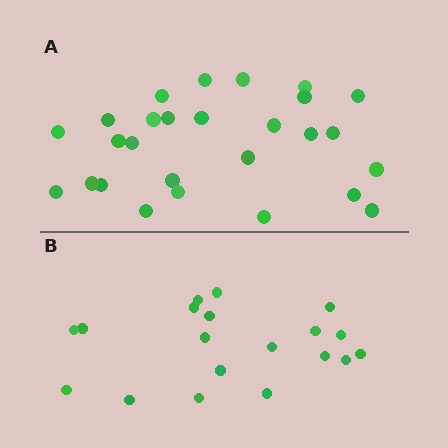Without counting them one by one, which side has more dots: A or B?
Region A (the top region) has more dots.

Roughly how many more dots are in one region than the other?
Region A has roughly 8 or so more dots than region B.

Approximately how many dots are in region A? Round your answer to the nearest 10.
About 30 dots. (The exact count is 27, which rounds to 30.)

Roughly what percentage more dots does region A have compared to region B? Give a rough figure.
About 40% more.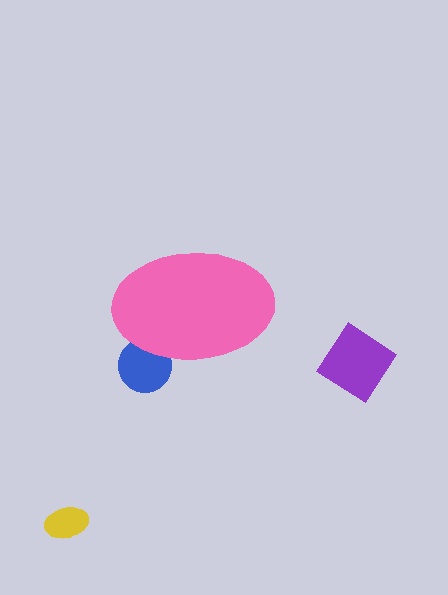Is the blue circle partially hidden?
Yes, the blue circle is partially hidden behind the pink ellipse.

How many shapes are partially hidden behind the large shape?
1 shape is partially hidden.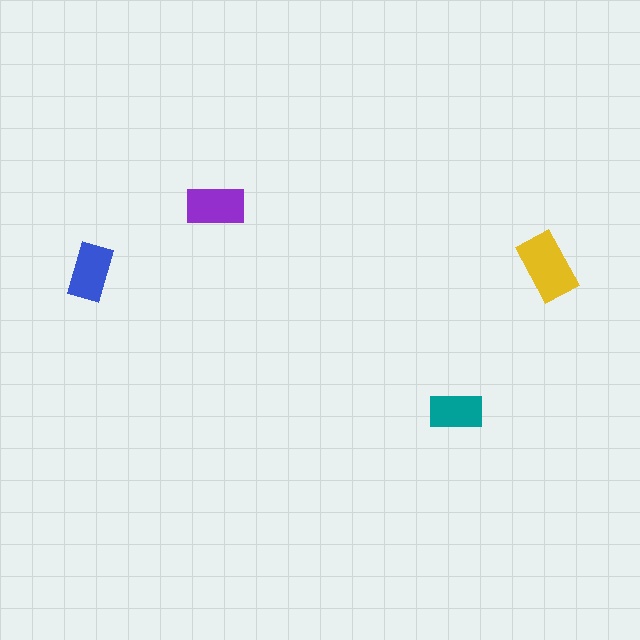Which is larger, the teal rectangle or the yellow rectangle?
The yellow one.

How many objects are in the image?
There are 4 objects in the image.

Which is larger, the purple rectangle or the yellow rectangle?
The yellow one.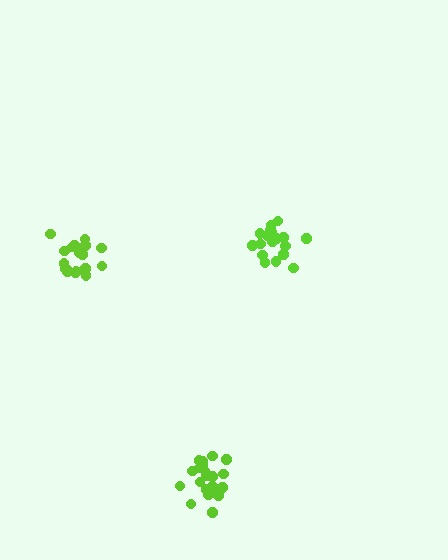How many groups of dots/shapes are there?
There are 3 groups.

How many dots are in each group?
Group 1: 20 dots, Group 2: 20 dots, Group 3: 21 dots (61 total).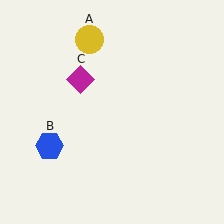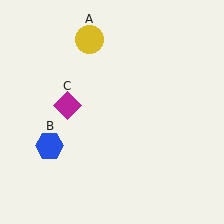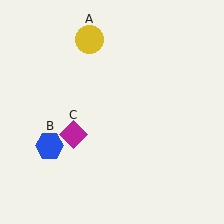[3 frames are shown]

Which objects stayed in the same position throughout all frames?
Yellow circle (object A) and blue hexagon (object B) remained stationary.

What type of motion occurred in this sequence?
The magenta diamond (object C) rotated counterclockwise around the center of the scene.